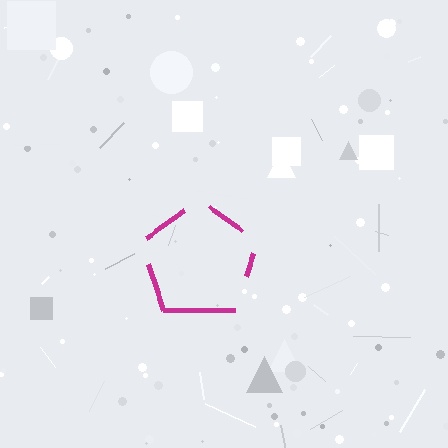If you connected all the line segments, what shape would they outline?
They would outline a pentagon.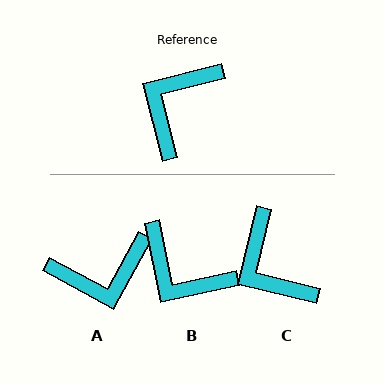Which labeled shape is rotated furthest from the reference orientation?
A, about 137 degrees away.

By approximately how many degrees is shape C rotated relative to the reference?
Approximately 62 degrees counter-clockwise.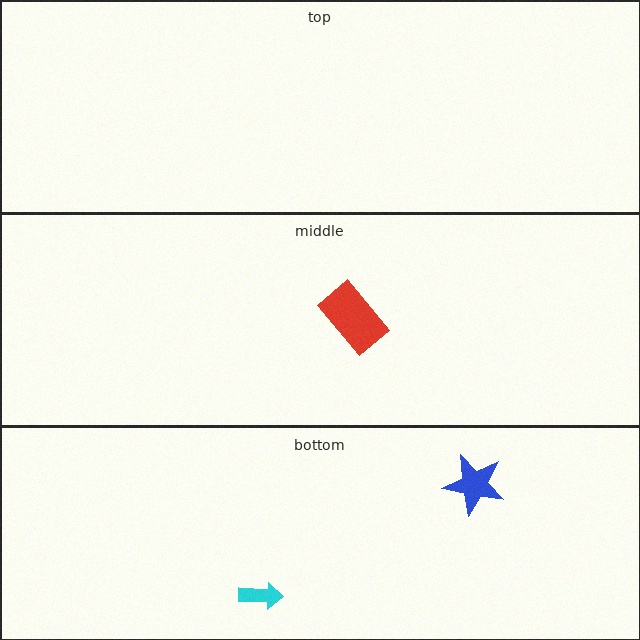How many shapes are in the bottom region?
2.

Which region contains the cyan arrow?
The bottom region.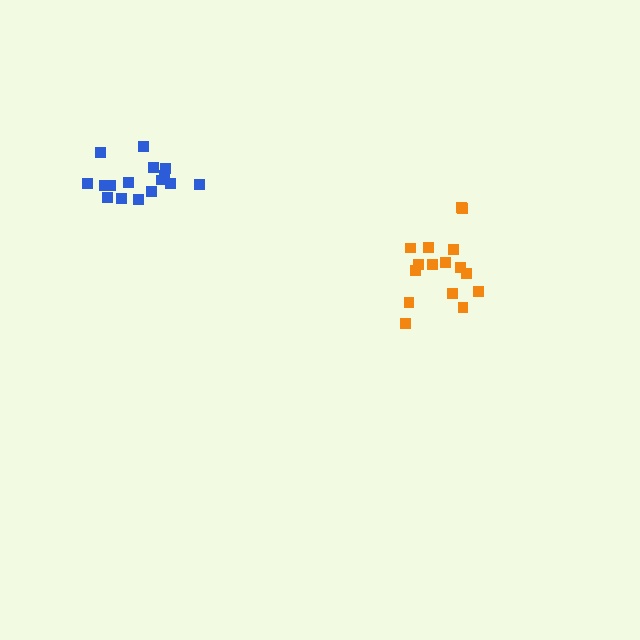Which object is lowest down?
The orange cluster is bottommost.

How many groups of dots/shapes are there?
There are 2 groups.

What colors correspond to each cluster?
The clusters are colored: orange, blue.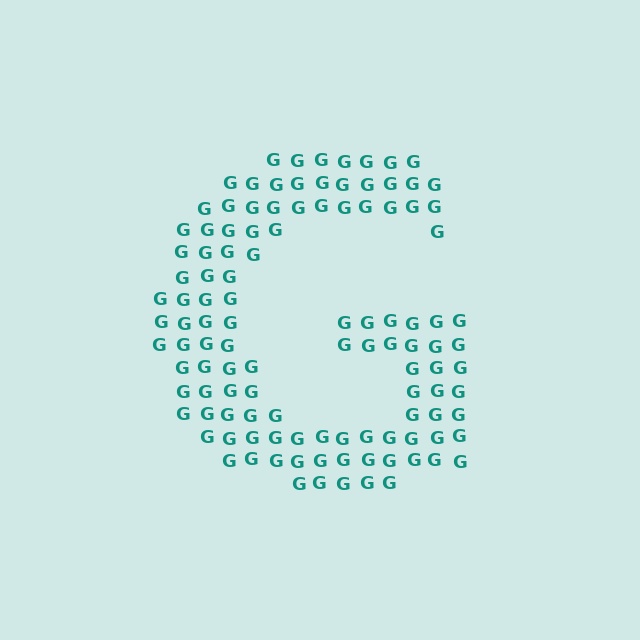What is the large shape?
The large shape is the letter G.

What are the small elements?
The small elements are letter G's.